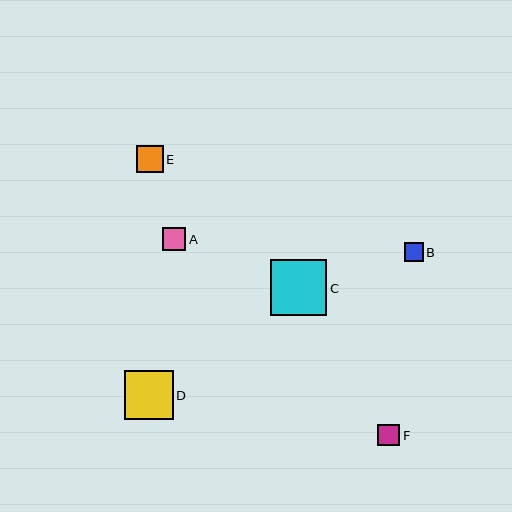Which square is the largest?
Square C is the largest with a size of approximately 56 pixels.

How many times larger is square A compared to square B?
Square A is approximately 1.2 times the size of square B.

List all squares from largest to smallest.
From largest to smallest: C, D, E, A, F, B.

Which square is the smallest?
Square B is the smallest with a size of approximately 19 pixels.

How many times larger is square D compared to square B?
Square D is approximately 2.6 times the size of square B.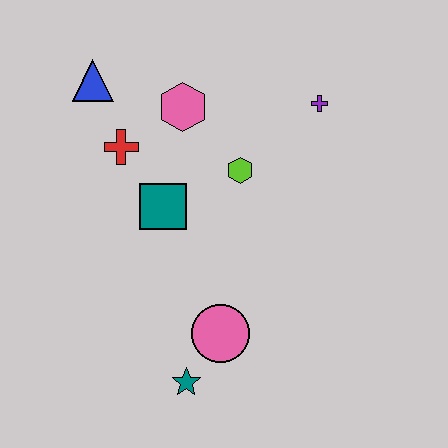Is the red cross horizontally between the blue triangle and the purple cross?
Yes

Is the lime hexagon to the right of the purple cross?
No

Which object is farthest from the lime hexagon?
The teal star is farthest from the lime hexagon.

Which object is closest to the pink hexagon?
The red cross is closest to the pink hexagon.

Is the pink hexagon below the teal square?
No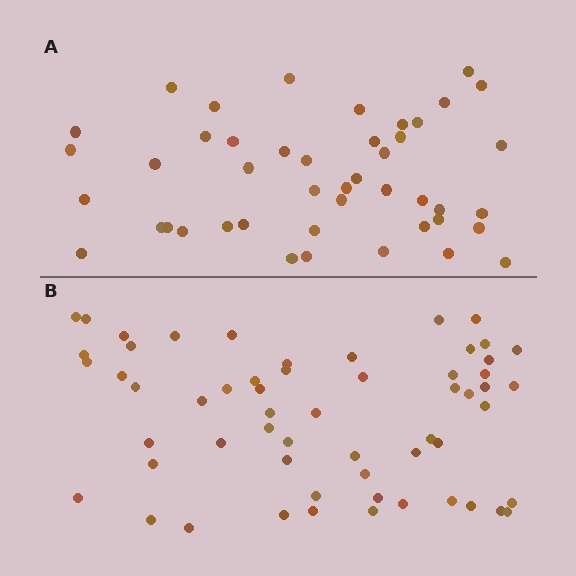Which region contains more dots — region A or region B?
Region B (the bottom region) has more dots.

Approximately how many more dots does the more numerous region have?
Region B has approximately 15 more dots than region A.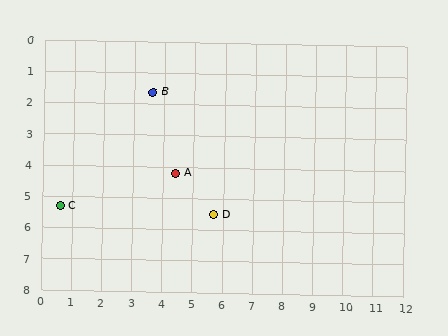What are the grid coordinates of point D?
Point D is at approximately (5.7, 5.5).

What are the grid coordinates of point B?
Point B is at approximately (3.6, 1.6).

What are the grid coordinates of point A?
Point A is at approximately (4.4, 4.2).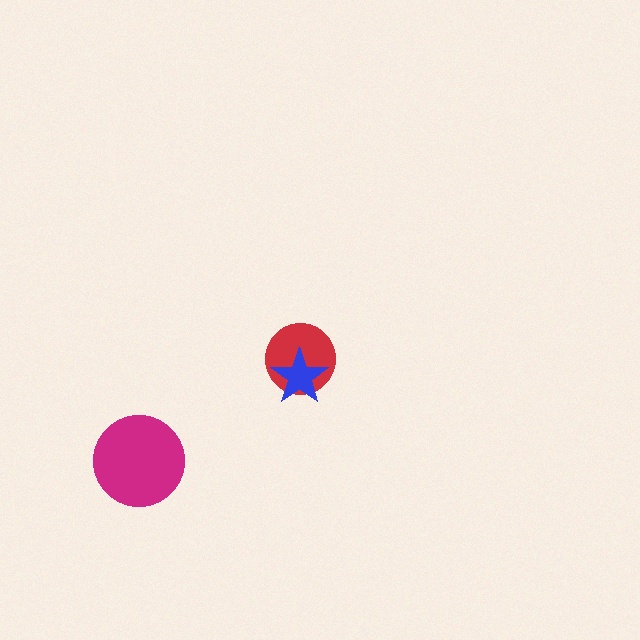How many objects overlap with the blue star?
1 object overlaps with the blue star.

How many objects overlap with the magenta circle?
0 objects overlap with the magenta circle.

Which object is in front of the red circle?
The blue star is in front of the red circle.